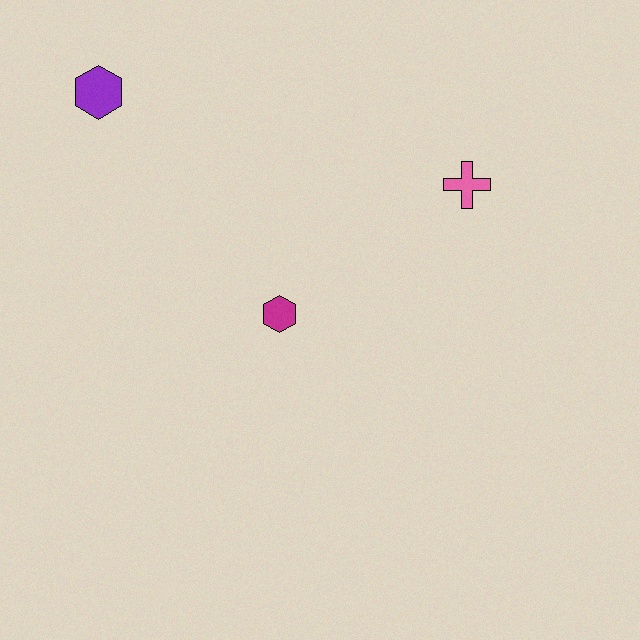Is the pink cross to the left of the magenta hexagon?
No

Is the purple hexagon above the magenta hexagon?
Yes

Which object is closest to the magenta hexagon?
The pink cross is closest to the magenta hexagon.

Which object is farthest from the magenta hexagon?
The purple hexagon is farthest from the magenta hexagon.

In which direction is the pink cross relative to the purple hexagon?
The pink cross is to the right of the purple hexagon.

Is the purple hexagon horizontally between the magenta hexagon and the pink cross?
No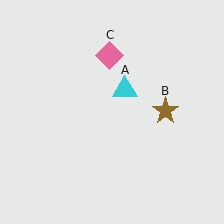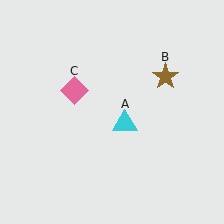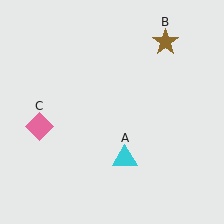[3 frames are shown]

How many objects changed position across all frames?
3 objects changed position: cyan triangle (object A), brown star (object B), pink diamond (object C).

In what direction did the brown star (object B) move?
The brown star (object B) moved up.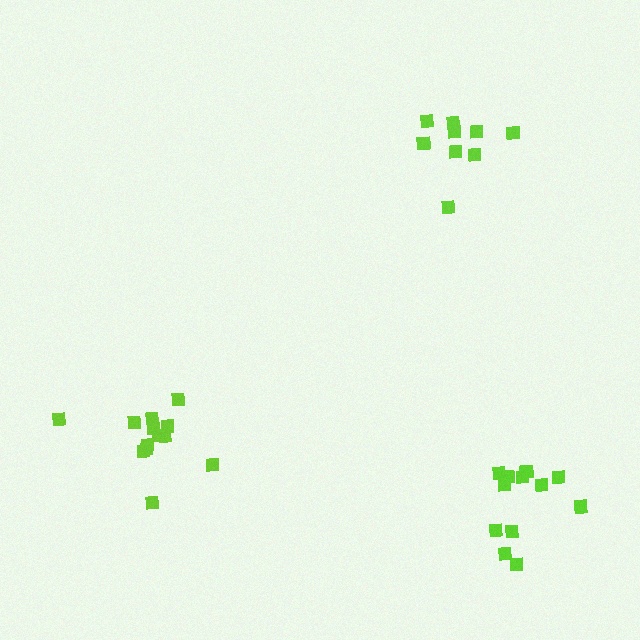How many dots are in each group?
Group 1: 9 dots, Group 2: 12 dots, Group 3: 13 dots (34 total).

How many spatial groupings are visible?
There are 3 spatial groupings.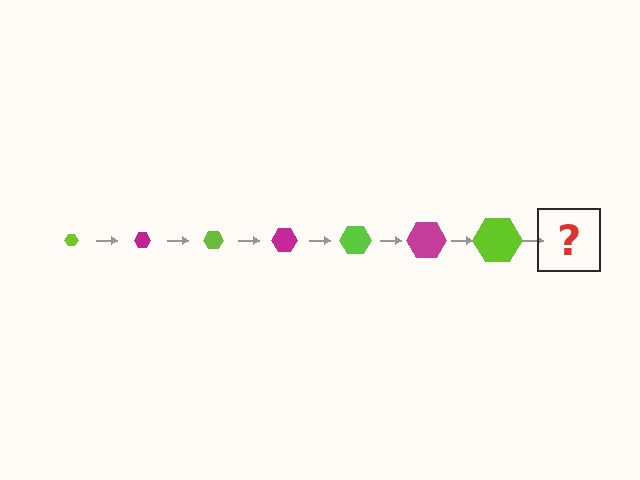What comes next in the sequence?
The next element should be a magenta hexagon, larger than the previous one.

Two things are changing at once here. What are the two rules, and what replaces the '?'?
The two rules are that the hexagon grows larger each step and the color cycles through lime and magenta. The '?' should be a magenta hexagon, larger than the previous one.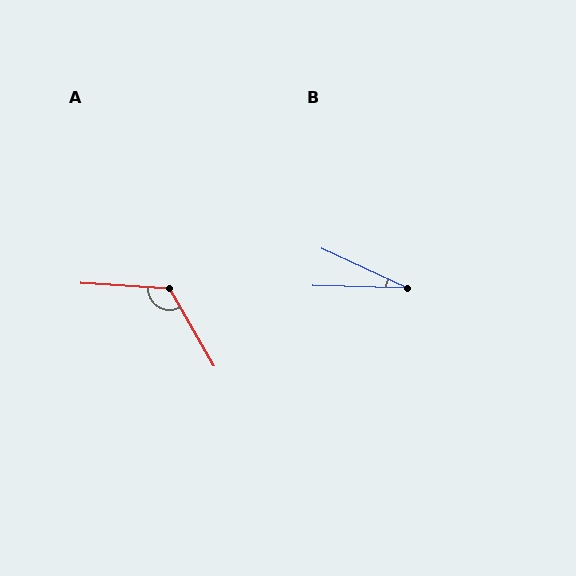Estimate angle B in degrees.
Approximately 24 degrees.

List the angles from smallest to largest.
B (24°), A (124°).